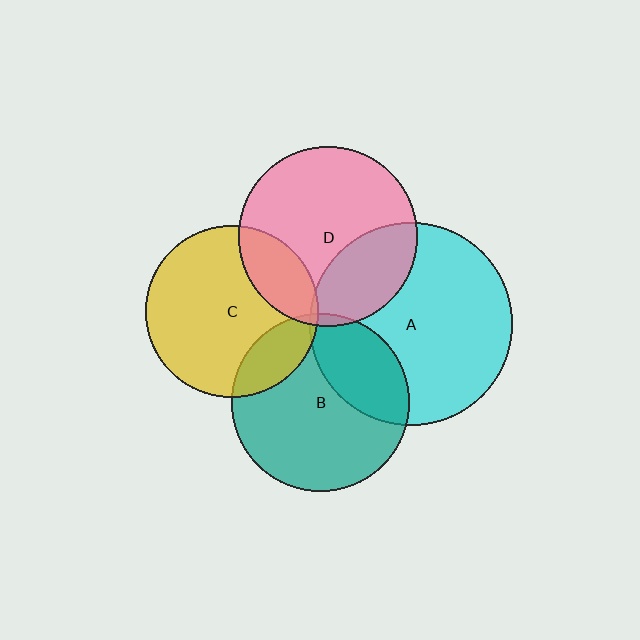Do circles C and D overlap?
Yes.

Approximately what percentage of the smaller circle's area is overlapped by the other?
Approximately 20%.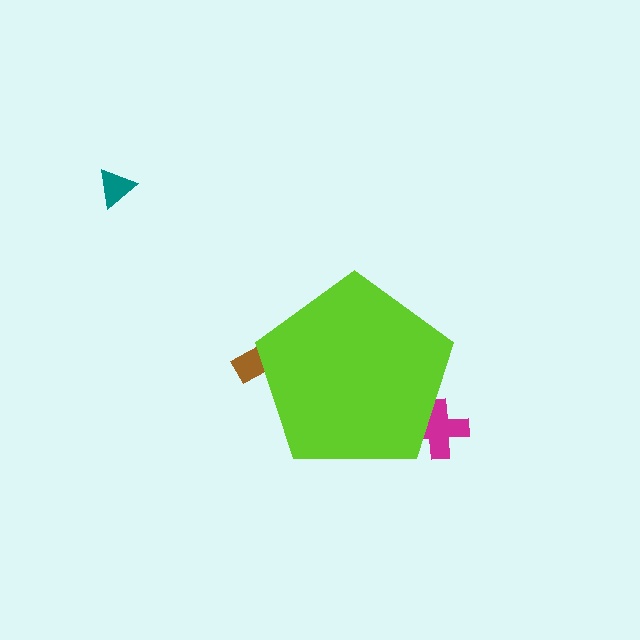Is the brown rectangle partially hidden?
Yes, the brown rectangle is partially hidden behind the lime pentagon.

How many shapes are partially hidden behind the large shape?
2 shapes are partially hidden.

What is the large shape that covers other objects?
A lime pentagon.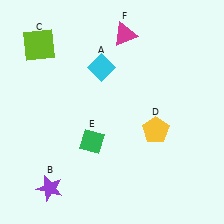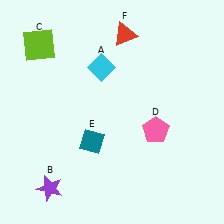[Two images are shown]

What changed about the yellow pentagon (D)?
In Image 1, D is yellow. In Image 2, it changed to pink.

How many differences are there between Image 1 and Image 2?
There are 3 differences between the two images.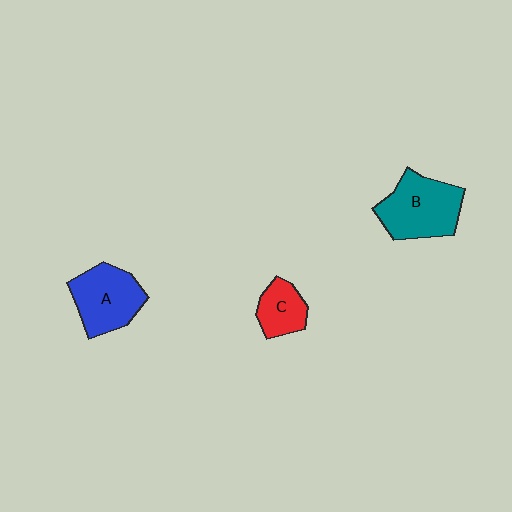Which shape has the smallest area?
Shape C (red).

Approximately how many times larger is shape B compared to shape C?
Approximately 1.9 times.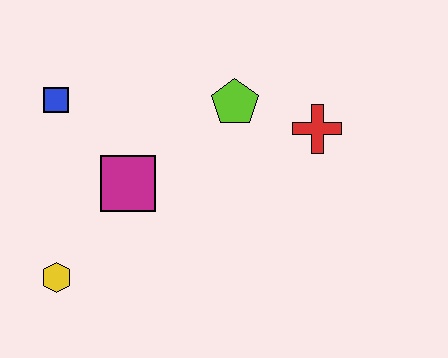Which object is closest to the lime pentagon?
The red cross is closest to the lime pentagon.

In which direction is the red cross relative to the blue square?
The red cross is to the right of the blue square.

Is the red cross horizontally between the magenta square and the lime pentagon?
No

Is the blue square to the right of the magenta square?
No